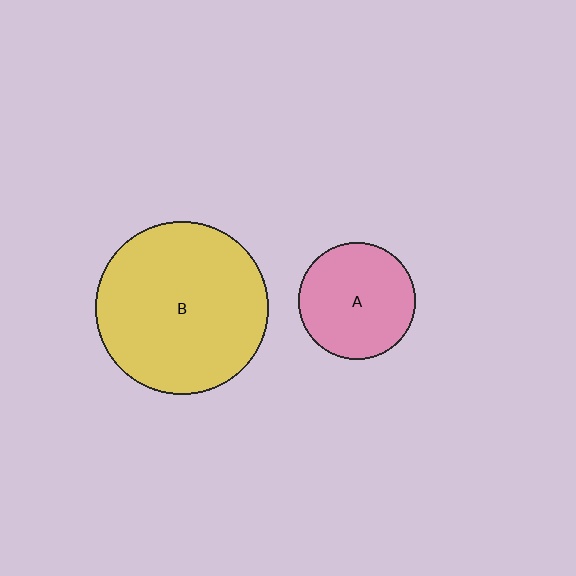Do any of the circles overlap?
No, none of the circles overlap.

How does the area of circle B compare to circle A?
Approximately 2.2 times.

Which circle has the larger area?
Circle B (yellow).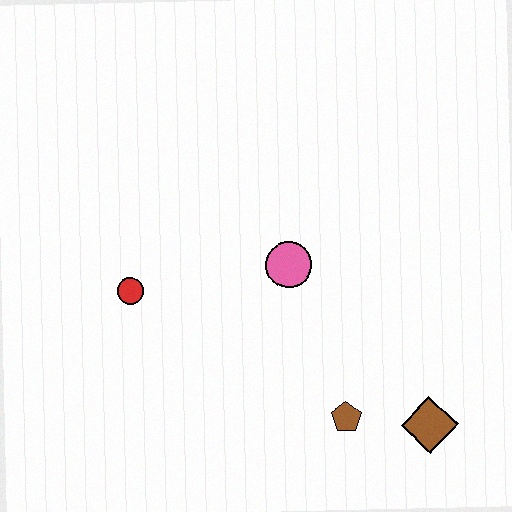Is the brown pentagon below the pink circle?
Yes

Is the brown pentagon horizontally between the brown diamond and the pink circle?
Yes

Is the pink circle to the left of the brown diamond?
Yes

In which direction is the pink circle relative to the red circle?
The pink circle is to the right of the red circle.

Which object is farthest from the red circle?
The brown diamond is farthest from the red circle.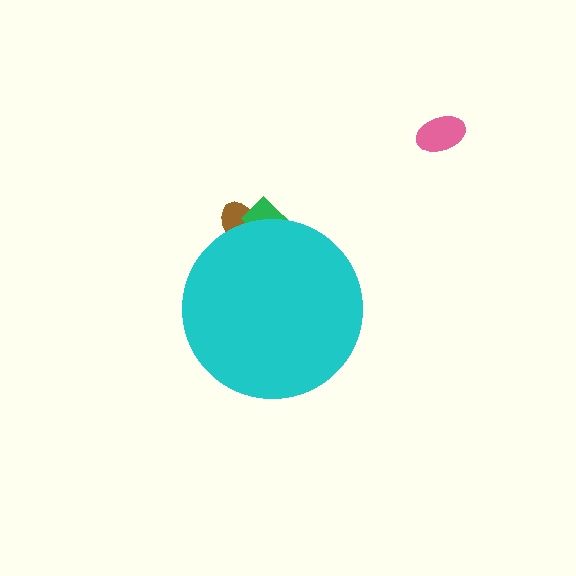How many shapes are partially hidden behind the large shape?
3 shapes are partially hidden.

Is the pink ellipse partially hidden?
No, the pink ellipse is fully visible.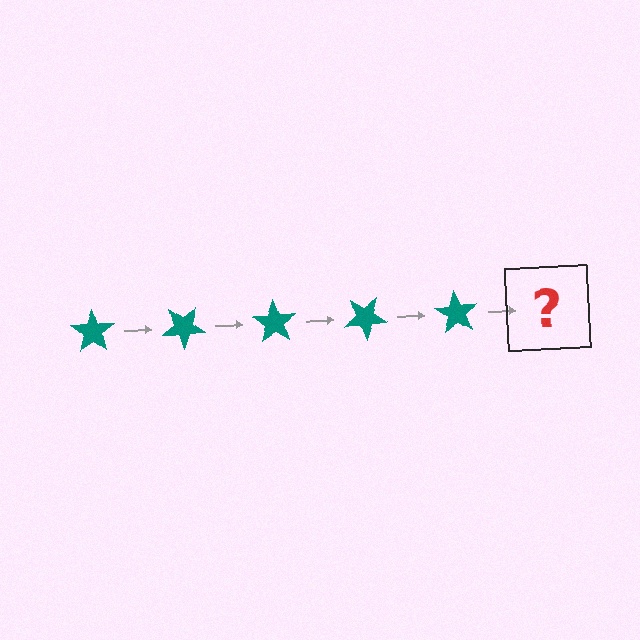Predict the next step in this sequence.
The next step is a teal star rotated 175 degrees.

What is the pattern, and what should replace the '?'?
The pattern is that the star rotates 35 degrees each step. The '?' should be a teal star rotated 175 degrees.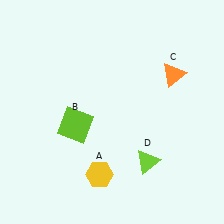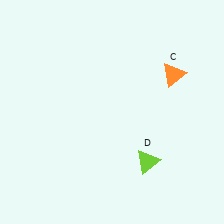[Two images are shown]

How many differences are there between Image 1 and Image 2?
There are 2 differences between the two images.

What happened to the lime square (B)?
The lime square (B) was removed in Image 2. It was in the bottom-left area of Image 1.